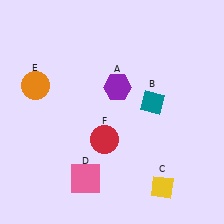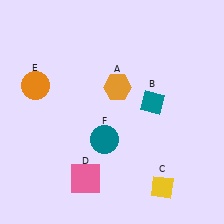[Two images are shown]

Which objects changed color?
A changed from purple to orange. F changed from red to teal.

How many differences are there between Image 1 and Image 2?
There are 2 differences between the two images.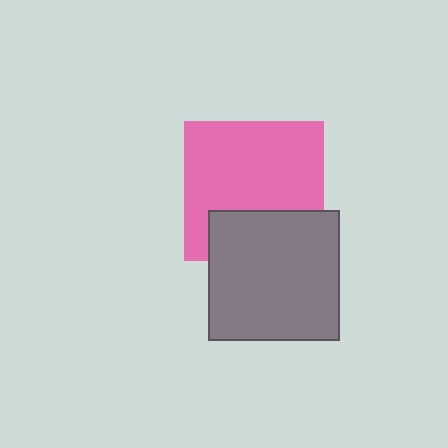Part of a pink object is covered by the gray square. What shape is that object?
It is a square.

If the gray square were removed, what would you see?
You would see the complete pink square.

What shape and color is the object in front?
The object in front is a gray square.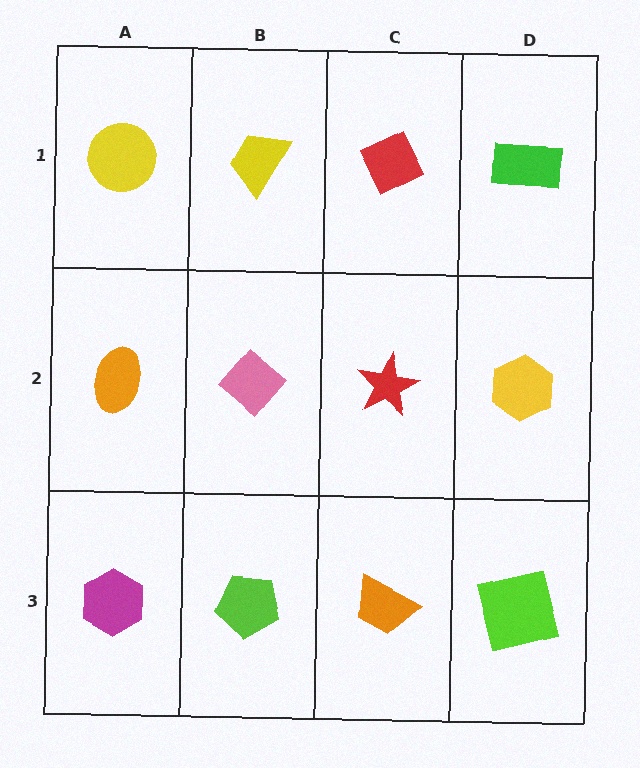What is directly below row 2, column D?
A lime square.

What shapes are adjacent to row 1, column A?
An orange ellipse (row 2, column A), a yellow trapezoid (row 1, column B).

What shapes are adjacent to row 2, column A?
A yellow circle (row 1, column A), a magenta hexagon (row 3, column A), a pink diamond (row 2, column B).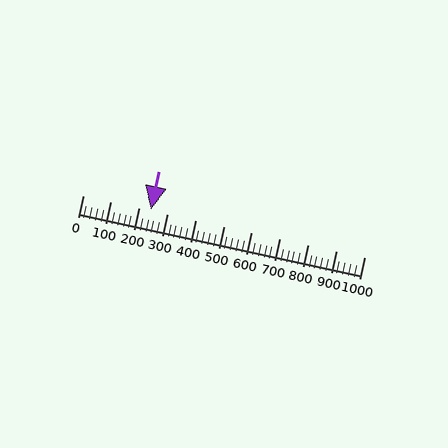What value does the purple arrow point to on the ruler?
The purple arrow points to approximately 240.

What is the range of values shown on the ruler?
The ruler shows values from 0 to 1000.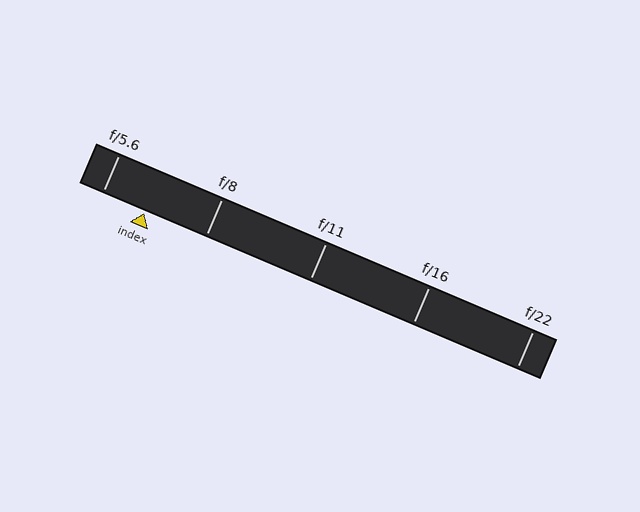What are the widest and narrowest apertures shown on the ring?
The widest aperture shown is f/5.6 and the narrowest is f/22.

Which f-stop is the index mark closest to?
The index mark is closest to f/5.6.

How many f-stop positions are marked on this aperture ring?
There are 5 f-stop positions marked.